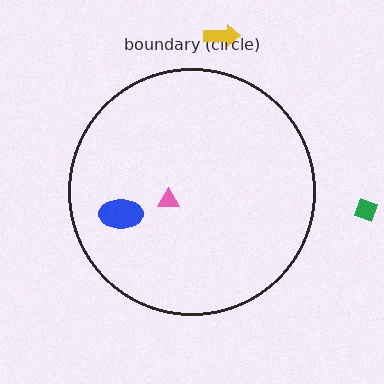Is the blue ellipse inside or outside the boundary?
Inside.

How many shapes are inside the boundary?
2 inside, 2 outside.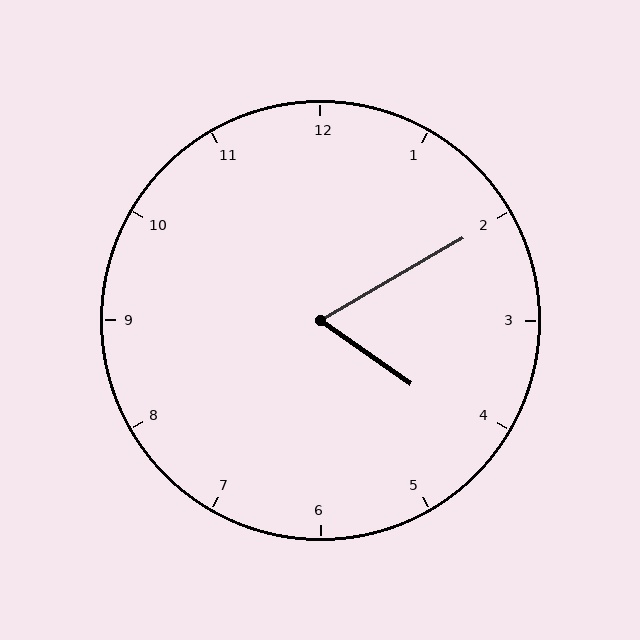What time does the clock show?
4:10.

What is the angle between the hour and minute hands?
Approximately 65 degrees.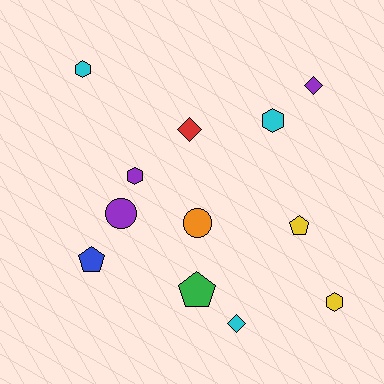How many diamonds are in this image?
There are 3 diamonds.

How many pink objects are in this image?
There are no pink objects.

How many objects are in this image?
There are 12 objects.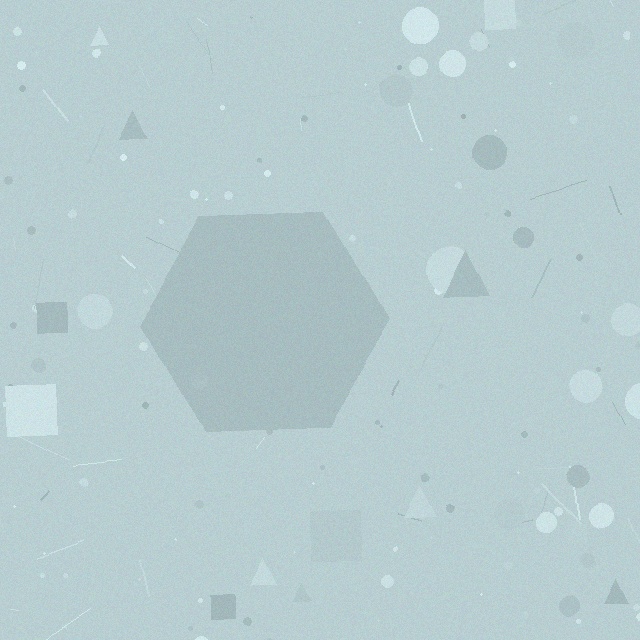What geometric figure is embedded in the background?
A hexagon is embedded in the background.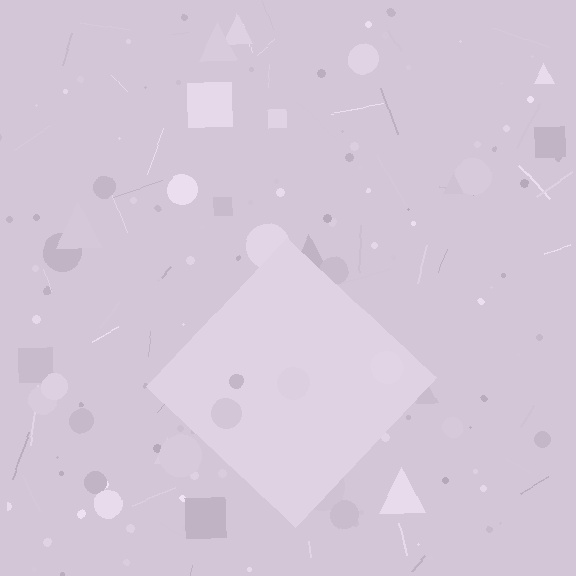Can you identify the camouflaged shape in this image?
The camouflaged shape is a diamond.